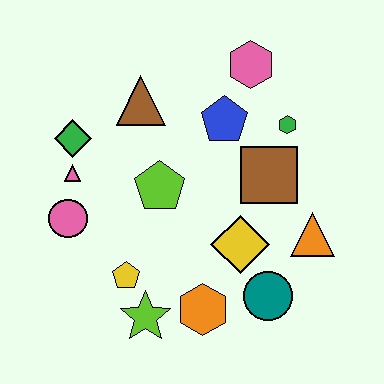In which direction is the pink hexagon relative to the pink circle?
The pink hexagon is to the right of the pink circle.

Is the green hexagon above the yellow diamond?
Yes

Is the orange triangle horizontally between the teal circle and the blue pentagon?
No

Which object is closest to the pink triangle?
The green diamond is closest to the pink triangle.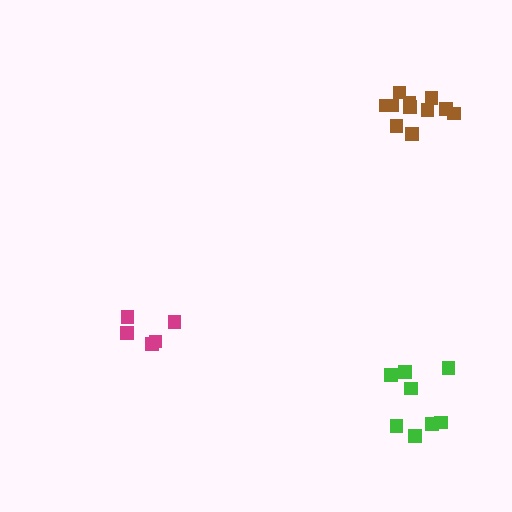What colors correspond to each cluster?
The clusters are colored: green, magenta, brown.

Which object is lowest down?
The green cluster is bottommost.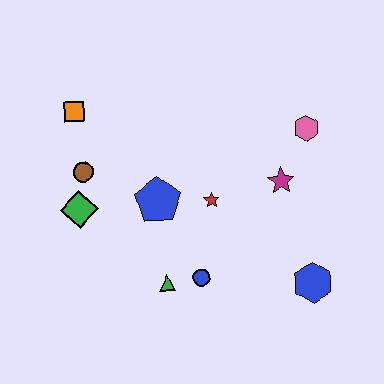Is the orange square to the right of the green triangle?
No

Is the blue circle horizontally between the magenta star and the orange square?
Yes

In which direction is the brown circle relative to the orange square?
The brown circle is below the orange square.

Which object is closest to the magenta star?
The pink hexagon is closest to the magenta star.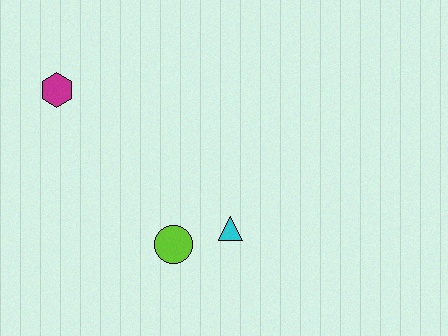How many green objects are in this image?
There are no green objects.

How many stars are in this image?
There are no stars.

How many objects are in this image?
There are 3 objects.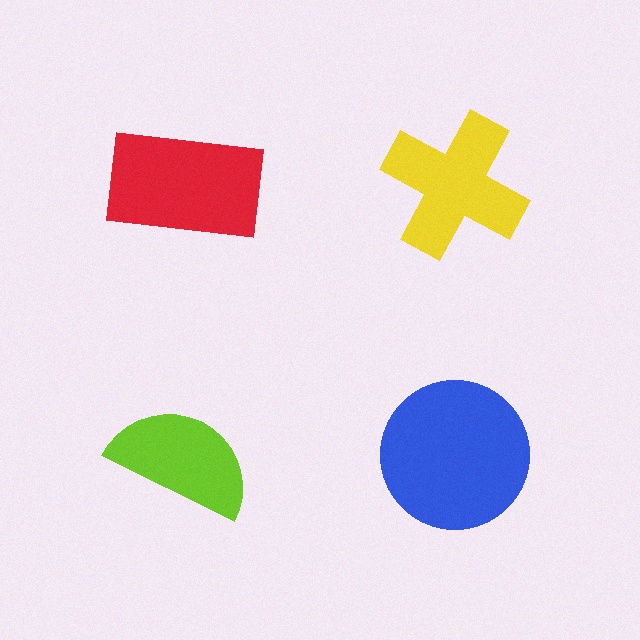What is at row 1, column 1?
A red rectangle.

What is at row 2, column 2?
A blue circle.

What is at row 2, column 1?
A lime semicircle.